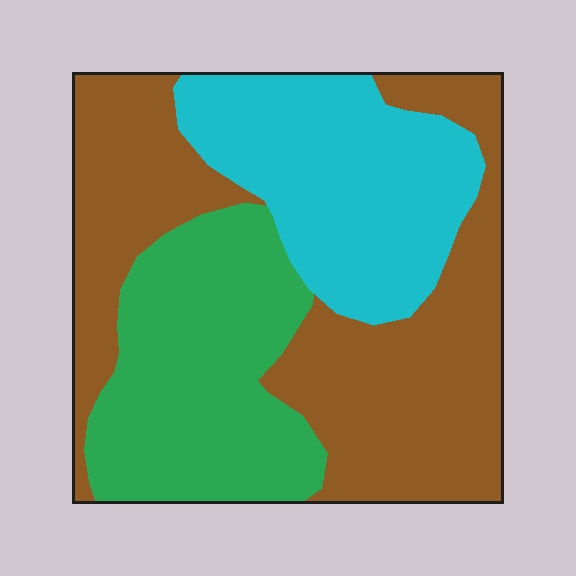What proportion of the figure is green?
Green takes up between a quarter and a half of the figure.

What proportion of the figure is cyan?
Cyan covers around 25% of the figure.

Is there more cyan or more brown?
Brown.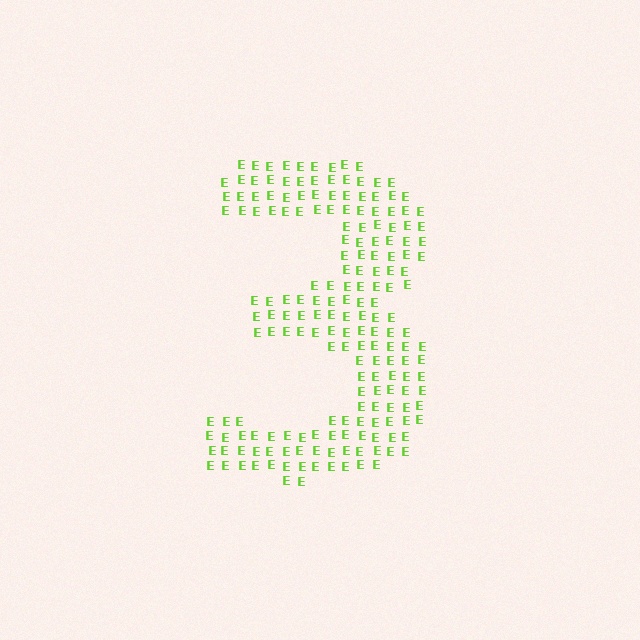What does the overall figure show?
The overall figure shows the digit 3.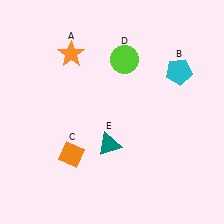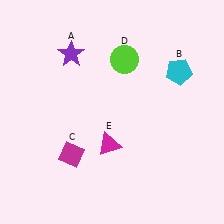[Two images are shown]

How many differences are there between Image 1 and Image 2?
There are 3 differences between the two images.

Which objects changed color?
A changed from orange to purple. C changed from orange to magenta. E changed from teal to magenta.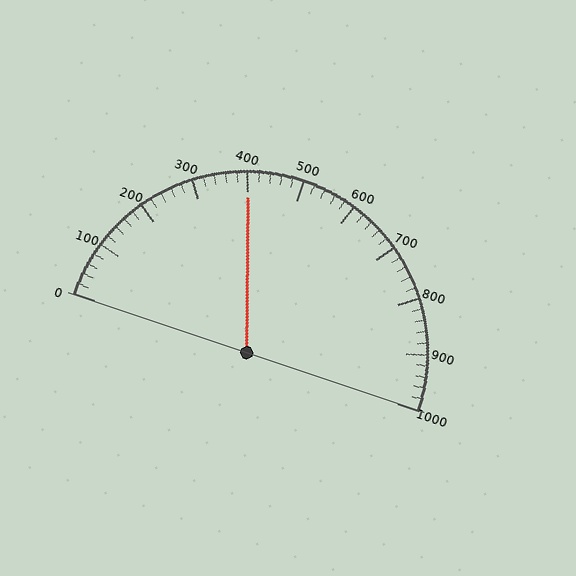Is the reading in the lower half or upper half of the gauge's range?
The reading is in the lower half of the range (0 to 1000).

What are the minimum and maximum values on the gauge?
The gauge ranges from 0 to 1000.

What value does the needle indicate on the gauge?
The needle indicates approximately 400.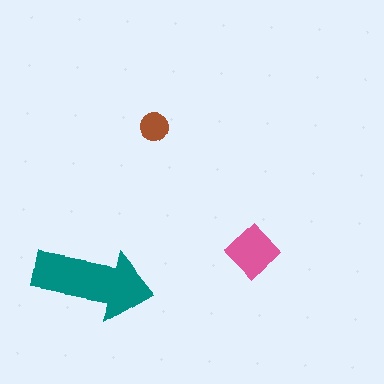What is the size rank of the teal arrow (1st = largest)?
1st.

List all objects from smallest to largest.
The brown circle, the pink diamond, the teal arrow.